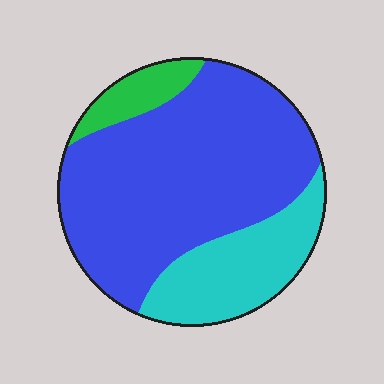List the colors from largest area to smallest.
From largest to smallest: blue, cyan, green.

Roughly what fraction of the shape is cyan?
Cyan takes up between a sixth and a third of the shape.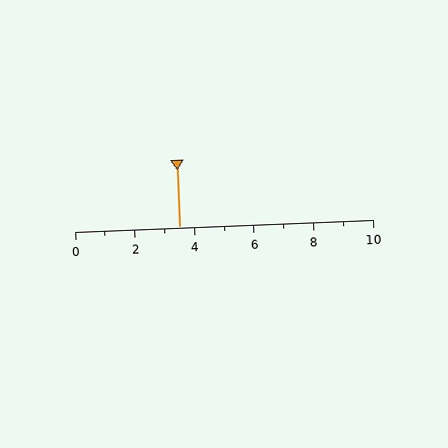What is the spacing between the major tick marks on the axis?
The major ticks are spaced 2 apart.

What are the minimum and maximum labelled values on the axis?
The axis runs from 0 to 10.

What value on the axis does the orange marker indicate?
The marker indicates approximately 3.5.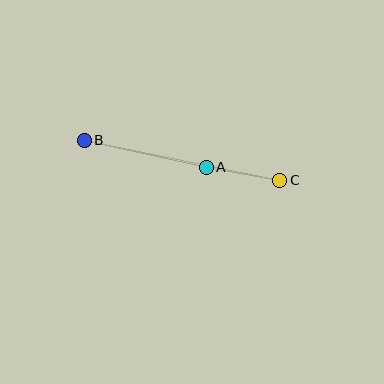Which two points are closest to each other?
Points A and C are closest to each other.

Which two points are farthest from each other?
Points B and C are farthest from each other.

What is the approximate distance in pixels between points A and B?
The distance between A and B is approximately 125 pixels.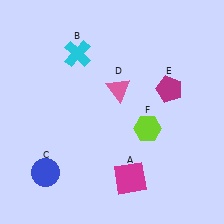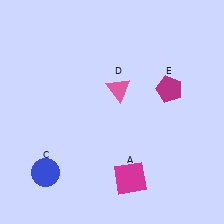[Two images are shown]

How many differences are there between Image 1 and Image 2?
There are 2 differences between the two images.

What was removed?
The cyan cross (B), the lime hexagon (F) were removed in Image 2.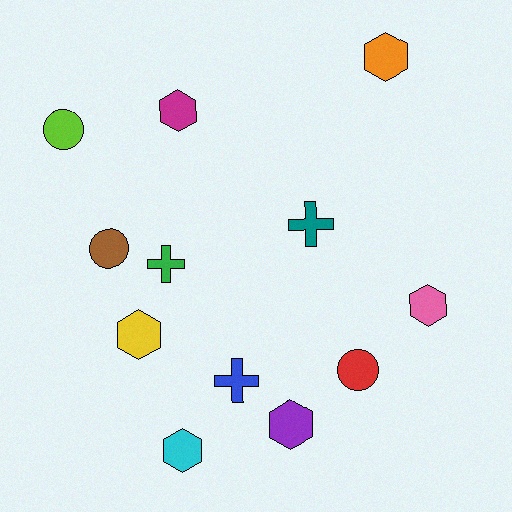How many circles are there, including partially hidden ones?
There are 3 circles.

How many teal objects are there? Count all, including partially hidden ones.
There is 1 teal object.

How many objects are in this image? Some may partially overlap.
There are 12 objects.